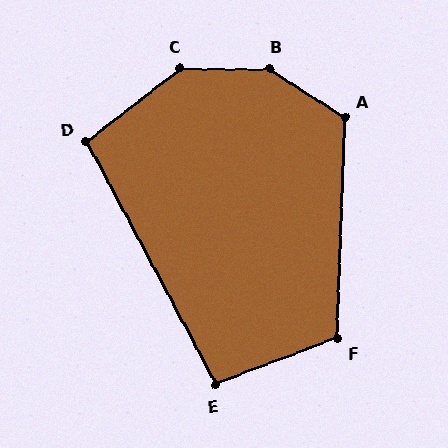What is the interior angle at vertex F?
Approximately 113 degrees (obtuse).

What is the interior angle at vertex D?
Approximately 99 degrees (obtuse).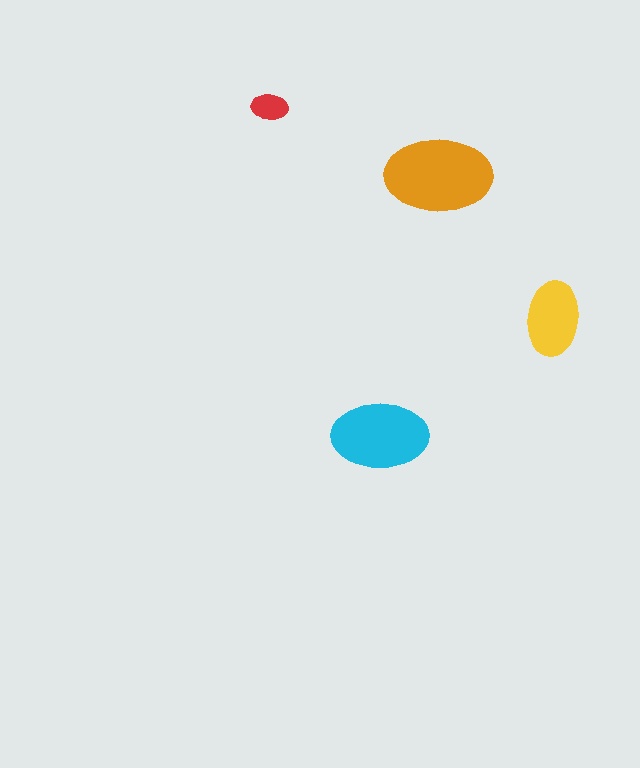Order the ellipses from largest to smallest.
the orange one, the cyan one, the yellow one, the red one.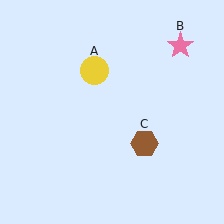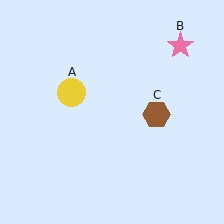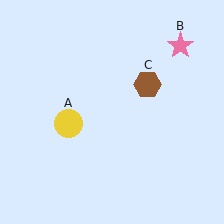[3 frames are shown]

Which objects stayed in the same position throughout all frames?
Pink star (object B) remained stationary.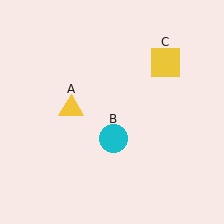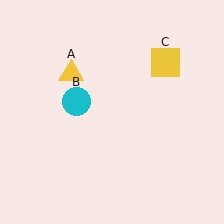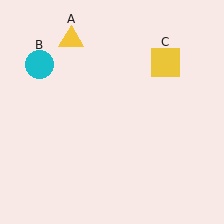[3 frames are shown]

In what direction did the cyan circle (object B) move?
The cyan circle (object B) moved up and to the left.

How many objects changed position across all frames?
2 objects changed position: yellow triangle (object A), cyan circle (object B).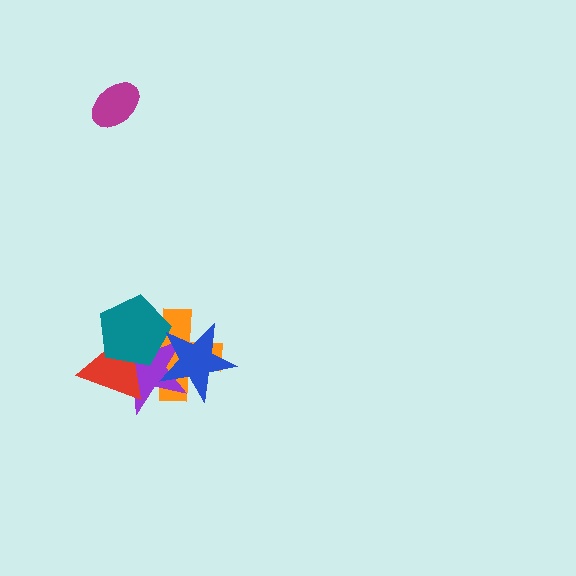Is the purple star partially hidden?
Yes, it is partially covered by another shape.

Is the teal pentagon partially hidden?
Yes, it is partially covered by another shape.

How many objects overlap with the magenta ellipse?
0 objects overlap with the magenta ellipse.